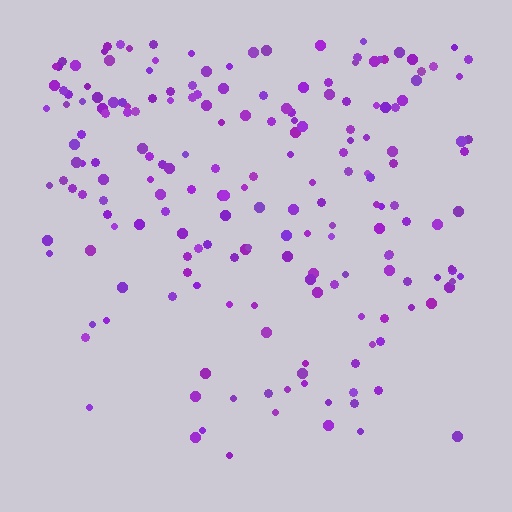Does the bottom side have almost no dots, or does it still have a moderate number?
Still a moderate number, just noticeably fewer than the top.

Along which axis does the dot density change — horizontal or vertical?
Vertical.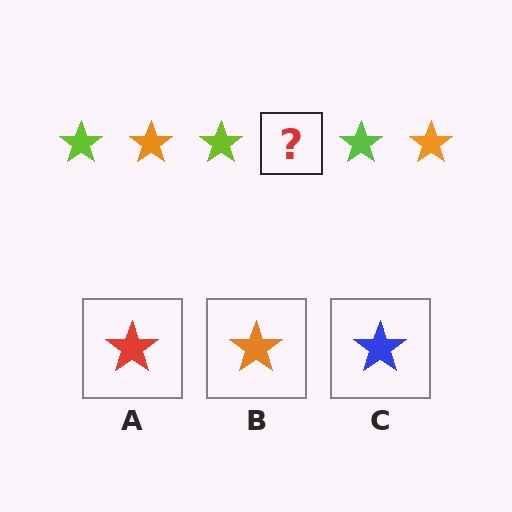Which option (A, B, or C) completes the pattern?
B.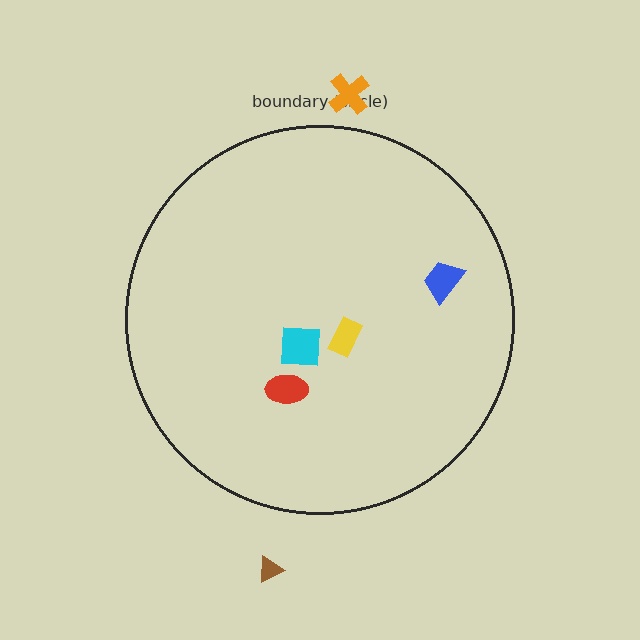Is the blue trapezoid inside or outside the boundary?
Inside.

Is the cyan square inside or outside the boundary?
Inside.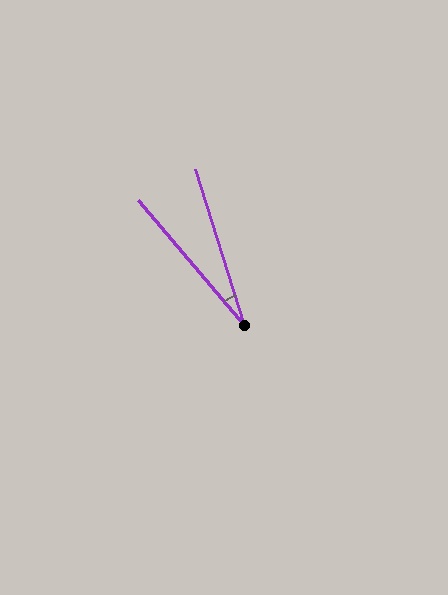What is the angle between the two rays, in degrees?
Approximately 23 degrees.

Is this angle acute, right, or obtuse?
It is acute.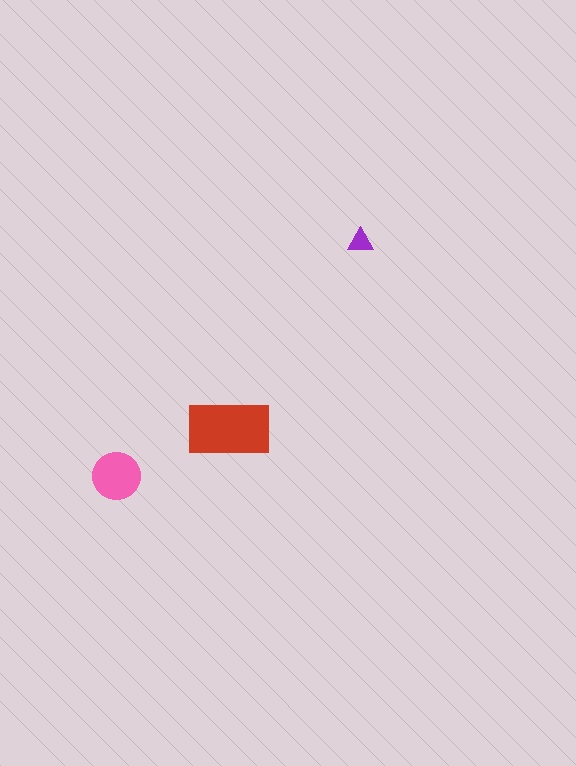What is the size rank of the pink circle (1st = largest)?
2nd.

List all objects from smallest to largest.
The purple triangle, the pink circle, the red rectangle.